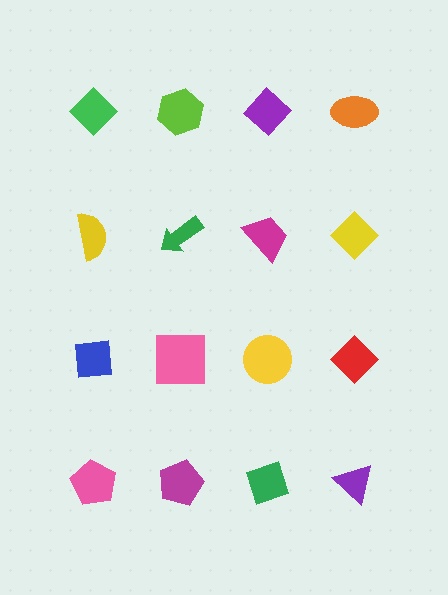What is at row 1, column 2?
A lime hexagon.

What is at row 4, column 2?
A magenta pentagon.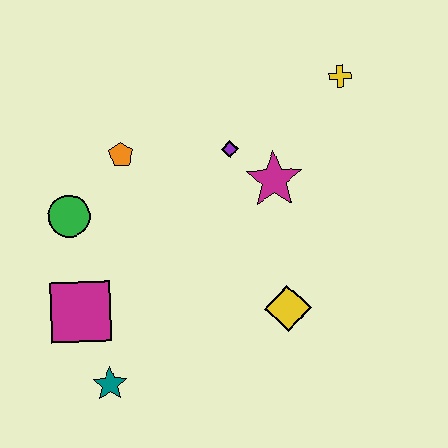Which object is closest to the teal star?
The magenta square is closest to the teal star.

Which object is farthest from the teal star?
The yellow cross is farthest from the teal star.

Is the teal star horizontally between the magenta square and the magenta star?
Yes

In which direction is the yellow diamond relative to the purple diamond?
The yellow diamond is below the purple diamond.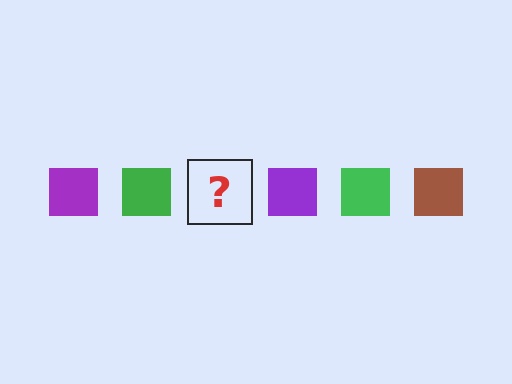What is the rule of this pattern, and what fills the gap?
The rule is that the pattern cycles through purple, green, brown squares. The gap should be filled with a brown square.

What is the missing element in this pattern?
The missing element is a brown square.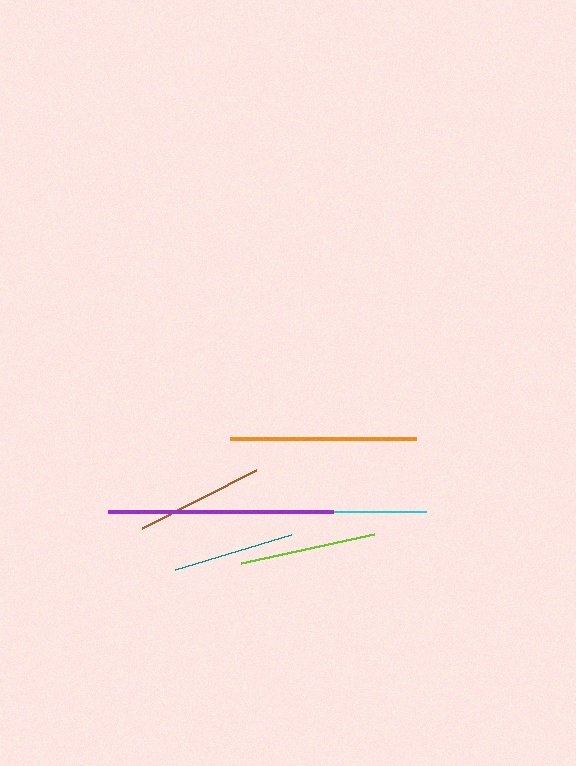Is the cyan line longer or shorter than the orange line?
The cyan line is longer than the orange line.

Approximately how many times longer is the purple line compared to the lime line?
The purple line is approximately 1.7 times the length of the lime line.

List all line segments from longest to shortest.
From longest to shortest: cyan, purple, orange, lime, brown, teal.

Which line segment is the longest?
The cyan line is the longest at approximately 255 pixels.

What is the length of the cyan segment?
The cyan segment is approximately 255 pixels long.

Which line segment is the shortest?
The teal line is the shortest at approximately 120 pixels.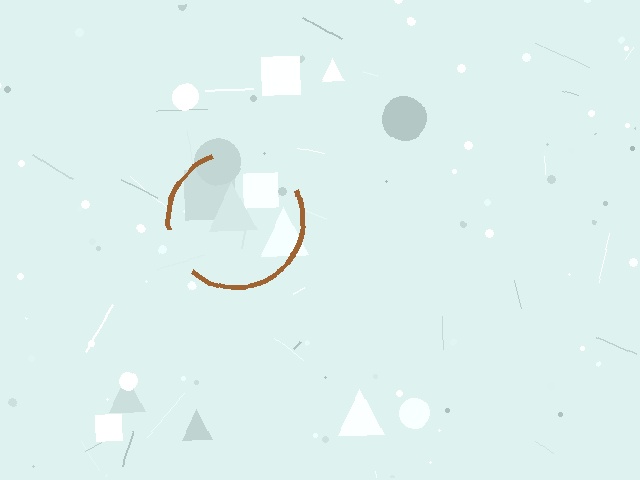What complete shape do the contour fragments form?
The contour fragments form a circle.